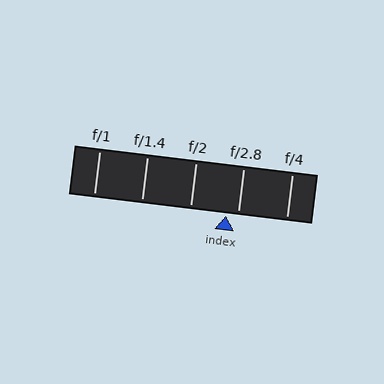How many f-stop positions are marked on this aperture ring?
There are 5 f-stop positions marked.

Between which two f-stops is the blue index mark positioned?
The index mark is between f/2 and f/2.8.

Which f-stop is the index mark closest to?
The index mark is closest to f/2.8.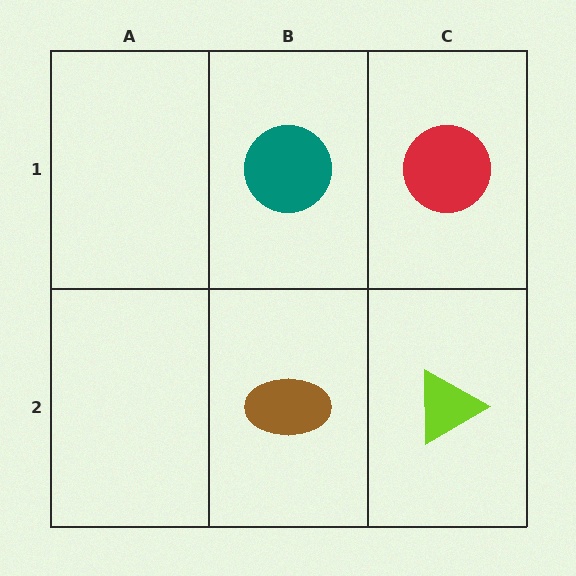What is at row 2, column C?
A lime triangle.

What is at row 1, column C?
A red circle.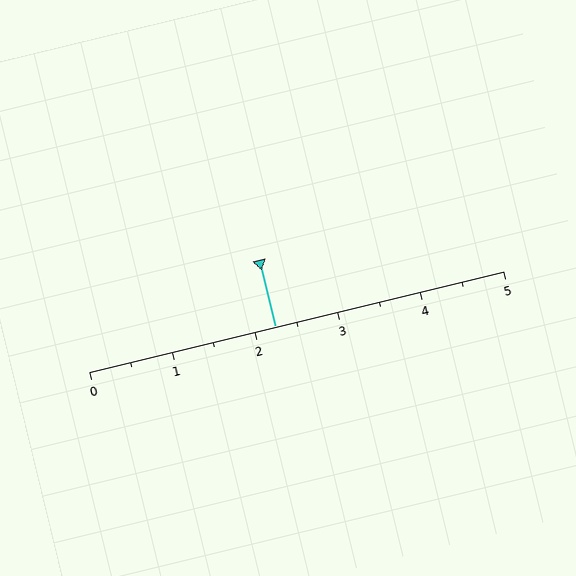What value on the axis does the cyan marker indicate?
The marker indicates approximately 2.2.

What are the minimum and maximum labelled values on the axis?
The axis runs from 0 to 5.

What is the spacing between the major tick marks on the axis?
The major ticks are spaced 1 apart.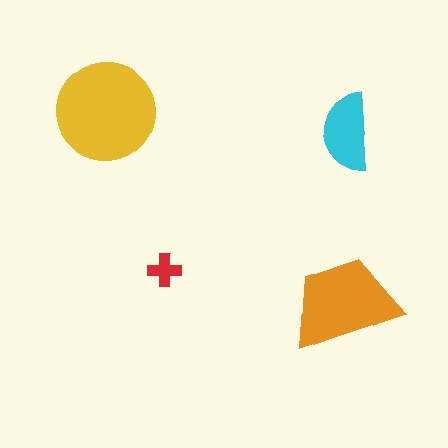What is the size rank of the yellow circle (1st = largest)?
1st.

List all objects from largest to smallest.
The yellow circle, the orange trapezoid, the cyan semicircle, the red cross.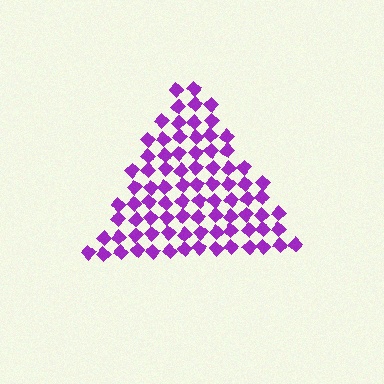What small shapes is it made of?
It is made of small diamonds.